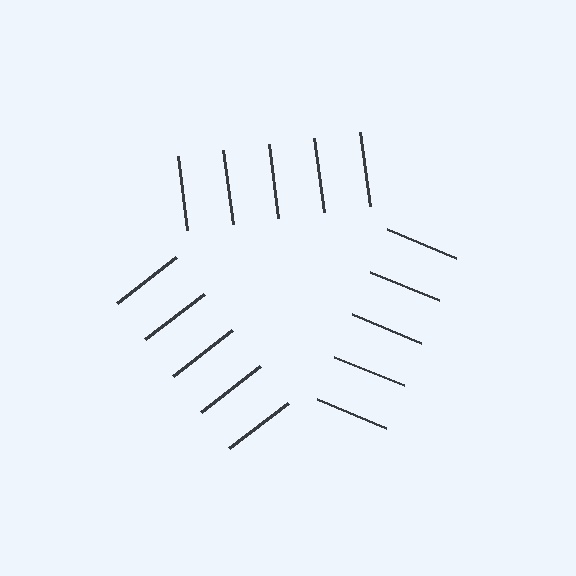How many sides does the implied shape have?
3 sides — the line-ends trace a triangle.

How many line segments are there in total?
15 — 5 along each of the 3 edges.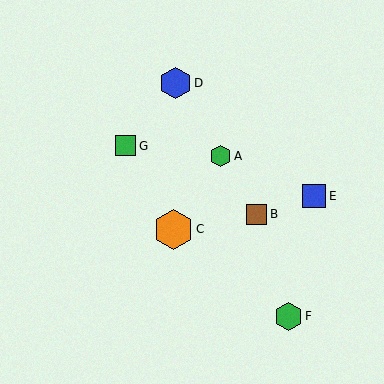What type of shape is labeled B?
Shape B is a brown square.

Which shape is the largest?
The orange hexagon (labeled C) is the largest.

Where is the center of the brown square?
The center of the brown square is at (256, 214).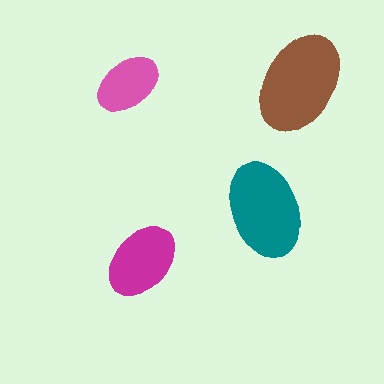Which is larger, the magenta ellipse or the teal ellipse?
The teal one.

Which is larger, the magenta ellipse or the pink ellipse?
The magenta one.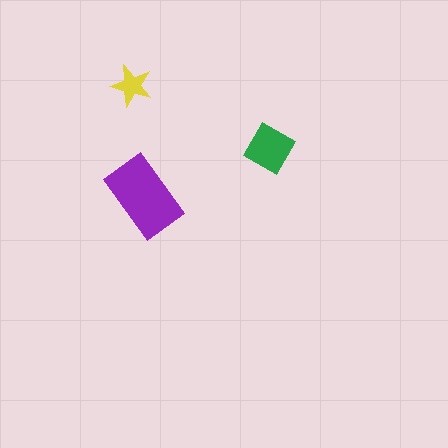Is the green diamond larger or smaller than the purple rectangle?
Smaller.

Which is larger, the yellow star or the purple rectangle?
The purple rectangle.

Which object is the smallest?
The yellow star.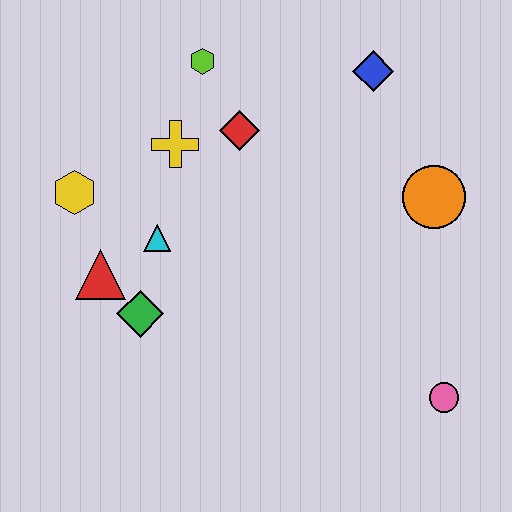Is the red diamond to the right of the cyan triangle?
Yes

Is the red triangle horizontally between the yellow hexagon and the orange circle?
Yes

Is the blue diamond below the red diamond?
No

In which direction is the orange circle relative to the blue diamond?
The orange circle is below the blue diamond.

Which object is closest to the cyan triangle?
The red triangle is closest to the cyan triangle.